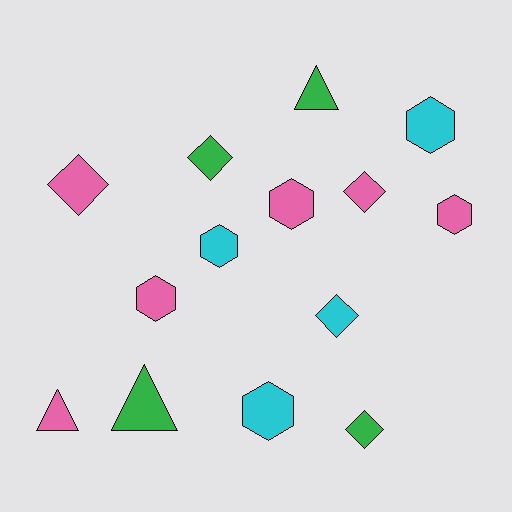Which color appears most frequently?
Pink, with 6 objects.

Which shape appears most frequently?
Hexagon, with 6 objects.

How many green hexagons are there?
There are no green hexagons.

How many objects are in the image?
There are 14 objects.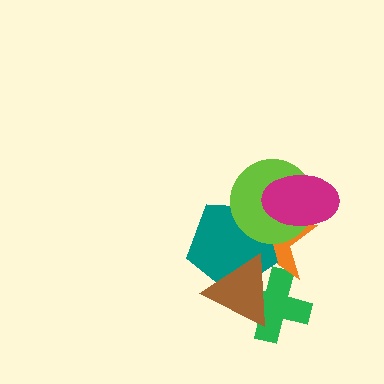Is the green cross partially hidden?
Yes, it is partially covered by another shape.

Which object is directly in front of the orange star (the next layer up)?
The teal pentagon is directly in front of the orange star.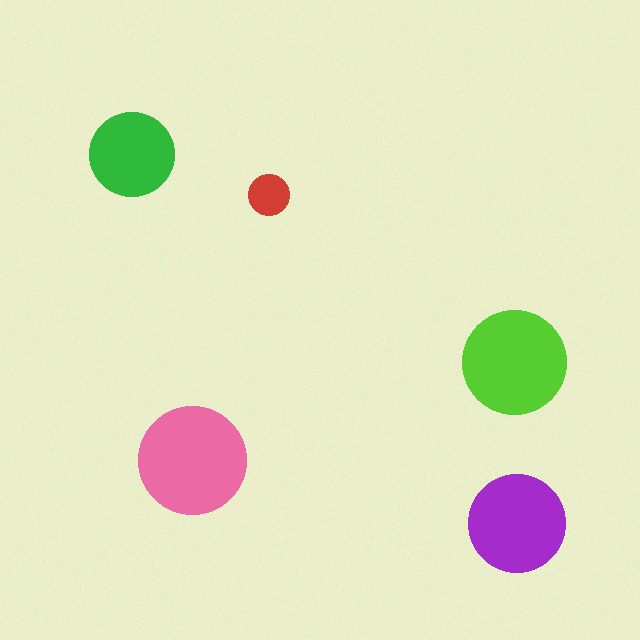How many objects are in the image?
There are 5 objects in the image.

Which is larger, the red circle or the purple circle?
The purple one.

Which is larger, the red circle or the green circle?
The green one.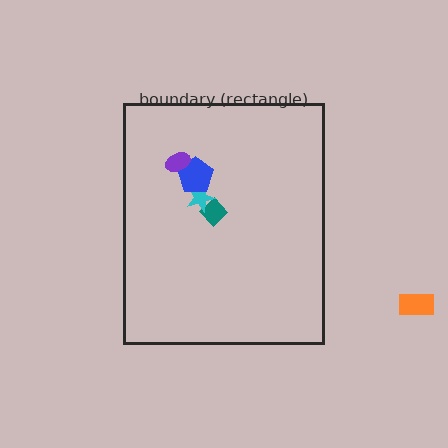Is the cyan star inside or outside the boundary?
Inside.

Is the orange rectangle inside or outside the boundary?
Outside.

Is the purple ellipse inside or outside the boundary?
Inside.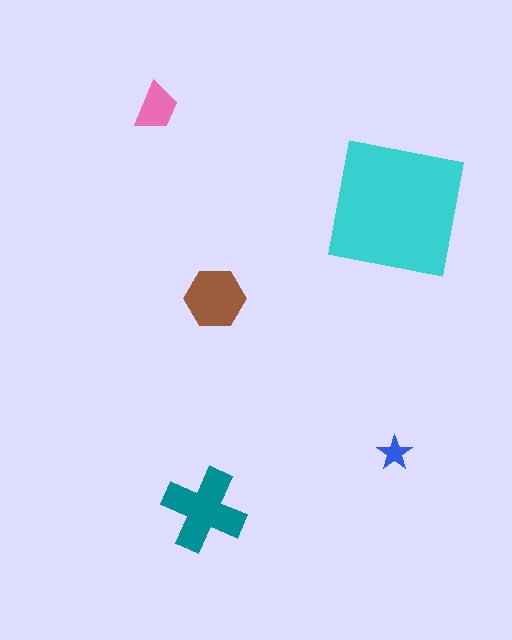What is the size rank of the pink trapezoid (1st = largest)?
4th.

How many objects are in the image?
There are 5 objects in the image.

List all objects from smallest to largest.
The blue star, the pink trapezoid, the brown hexagon, the teal cross, the cyan square.